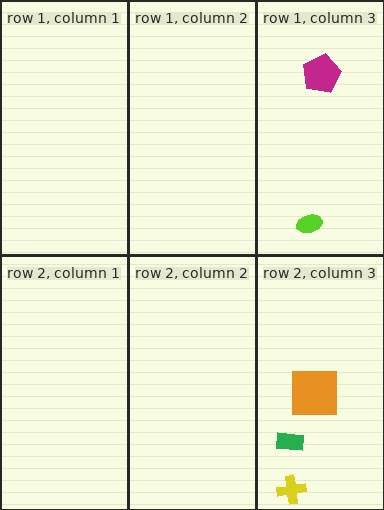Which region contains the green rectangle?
The row 2, column 3 region.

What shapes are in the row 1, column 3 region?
The magenta pentagon, the lime ellipse.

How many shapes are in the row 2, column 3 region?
3.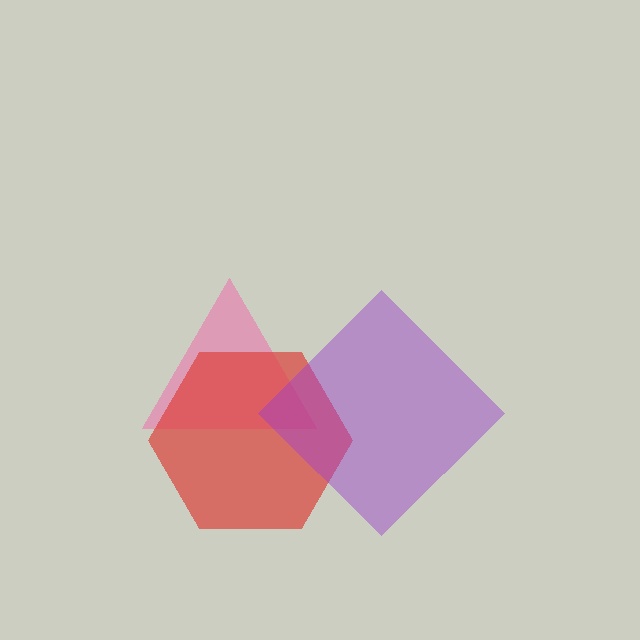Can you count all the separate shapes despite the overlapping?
Yes, there are 3 separate shapes.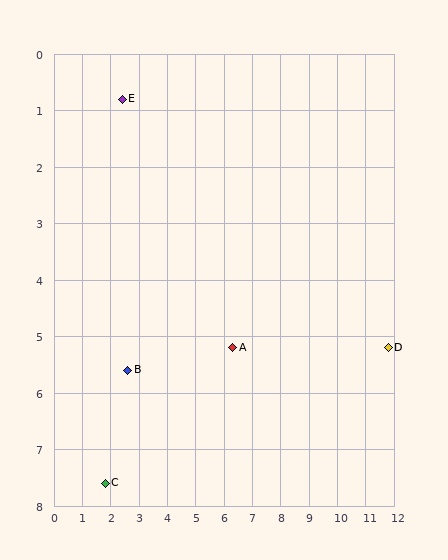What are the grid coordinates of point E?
Point E is at approximately (2.4, 0.8).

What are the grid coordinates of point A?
Point A is at approximately (6.3, 5.2).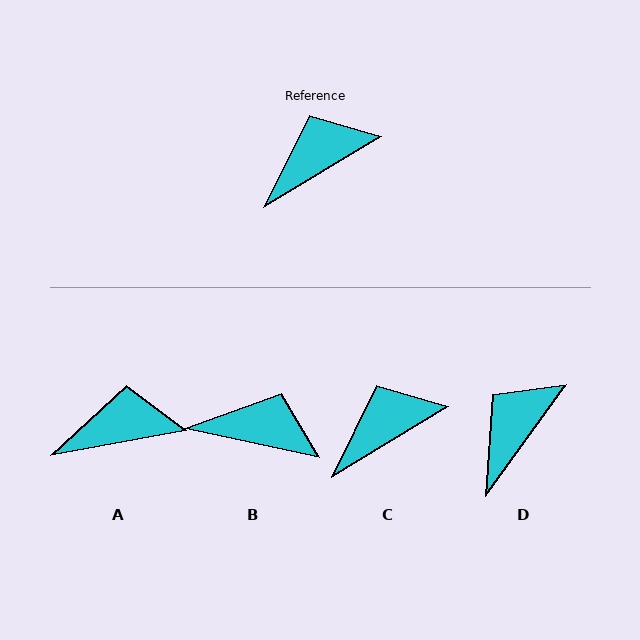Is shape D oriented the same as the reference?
No, it is off by about 23 degrees.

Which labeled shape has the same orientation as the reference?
C.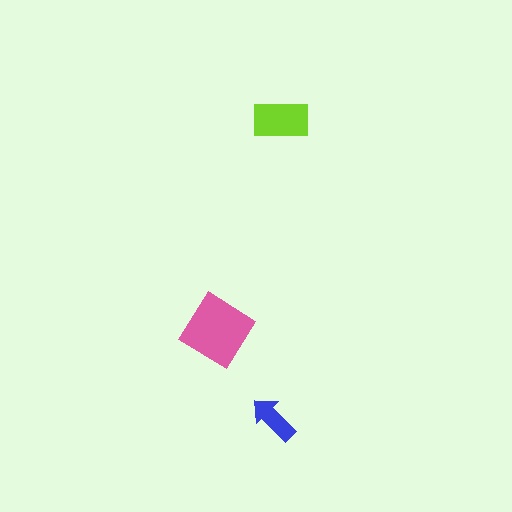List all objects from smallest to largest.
The blue arrow, the lime rectangle, the pink diamond.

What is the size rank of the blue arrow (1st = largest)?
3rd.